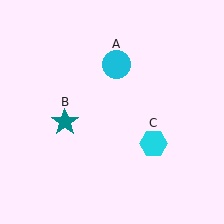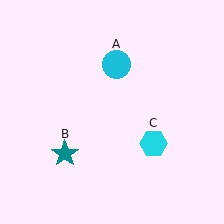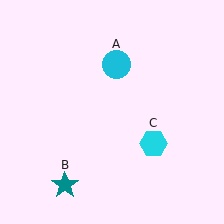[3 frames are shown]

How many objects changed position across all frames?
1 object changed position: teal star (object B).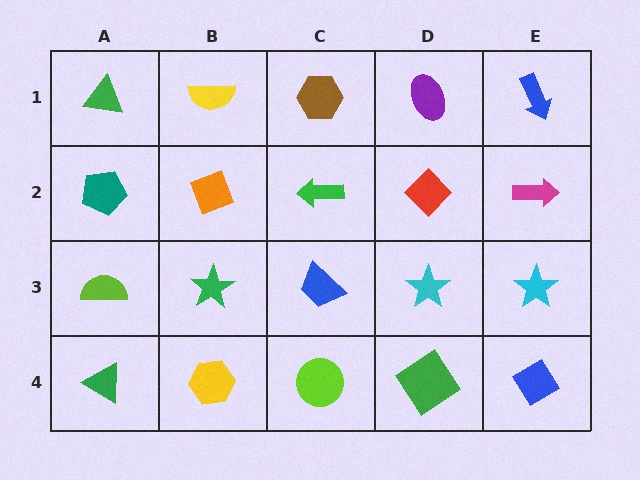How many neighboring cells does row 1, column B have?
3.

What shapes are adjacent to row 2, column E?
A blue arrow (row 1, column E), a cyan star (row 3, column E), a red diamond (row 2, column D).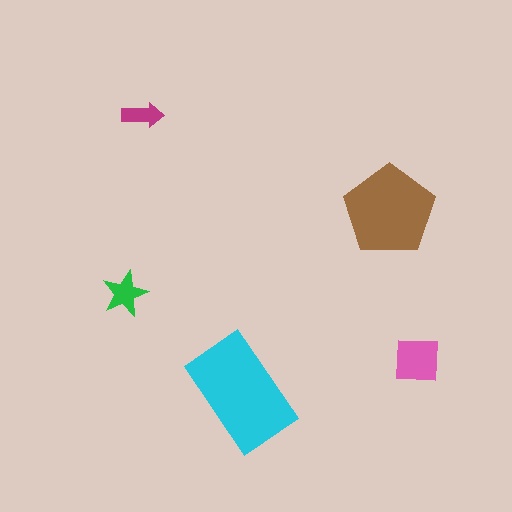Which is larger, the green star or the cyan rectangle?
The cyan rectangle.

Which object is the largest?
The cyan rectangle.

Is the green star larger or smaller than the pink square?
Smaller.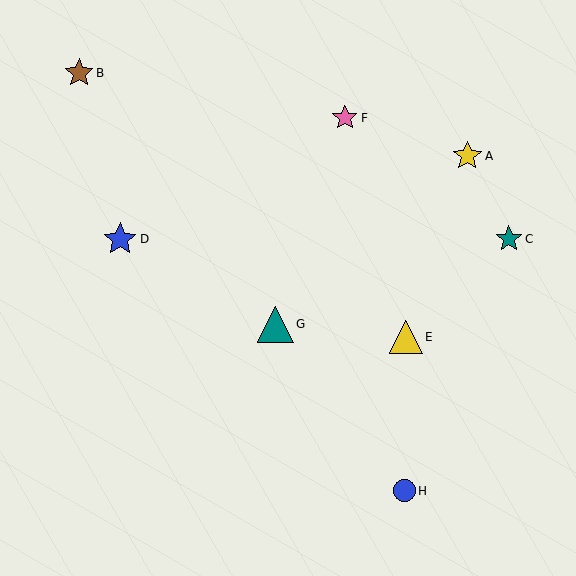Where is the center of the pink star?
The center of the pink star is at (345, 118).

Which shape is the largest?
The teal triangle (labeled G) is the largest.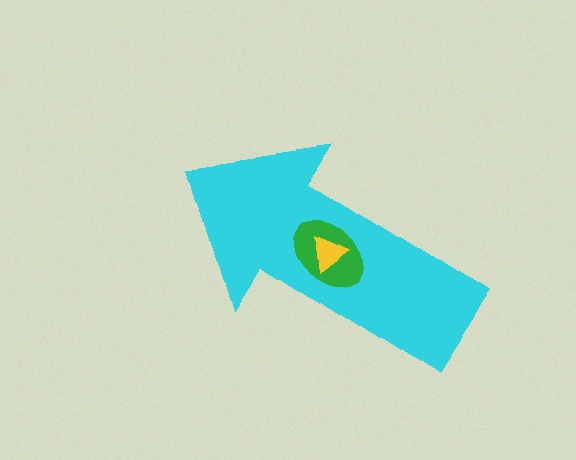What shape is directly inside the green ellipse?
The yellow triangle.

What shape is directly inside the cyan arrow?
The green ellipse.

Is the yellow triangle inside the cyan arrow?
Yes.